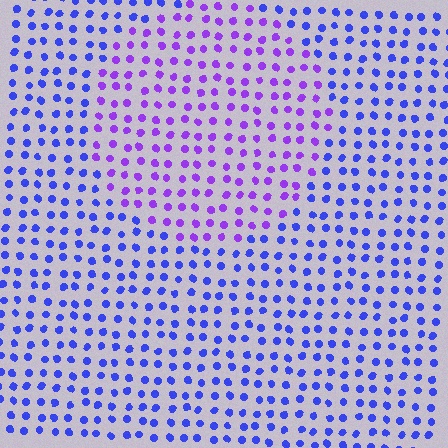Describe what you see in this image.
The image is filled with small blue elements in a uniform arrangement. A circle-shaped region is visible where the elements are tinted to a slightly different hue, forming a subtle color boundary.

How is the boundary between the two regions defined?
The boundary is defined purely by a slight shift in hue (about 37 degrees). Spacing, size, and orientation are identical on both sides.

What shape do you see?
I see a circle.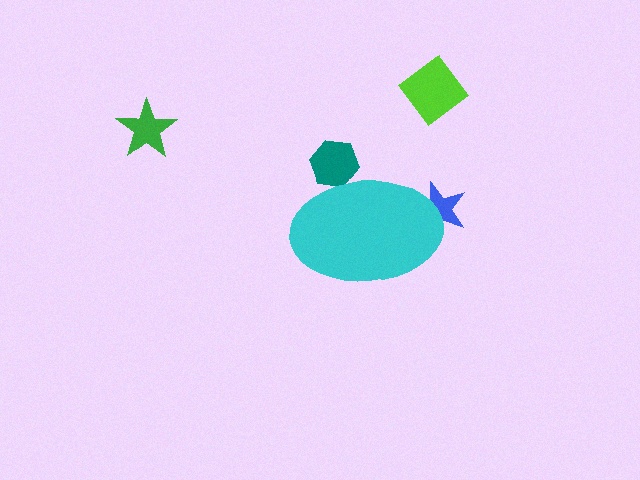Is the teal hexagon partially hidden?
Yes, the teal hexagon is partially hidden behind the cyan ellipse.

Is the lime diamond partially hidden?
No, the lime diamond is fully visible.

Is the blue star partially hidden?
Yes, the blue star is partially hidden behind the cyan ellipse.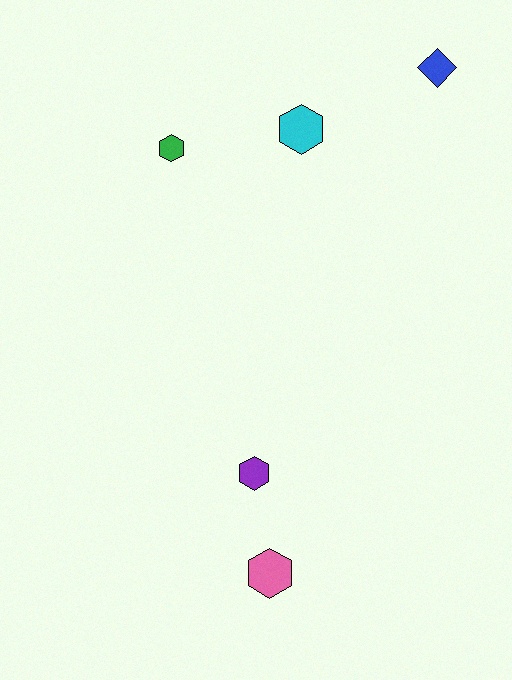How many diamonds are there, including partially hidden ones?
There is 1 diamond.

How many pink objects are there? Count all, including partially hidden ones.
There is 1 pink object.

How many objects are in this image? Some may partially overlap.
There are 5 objects.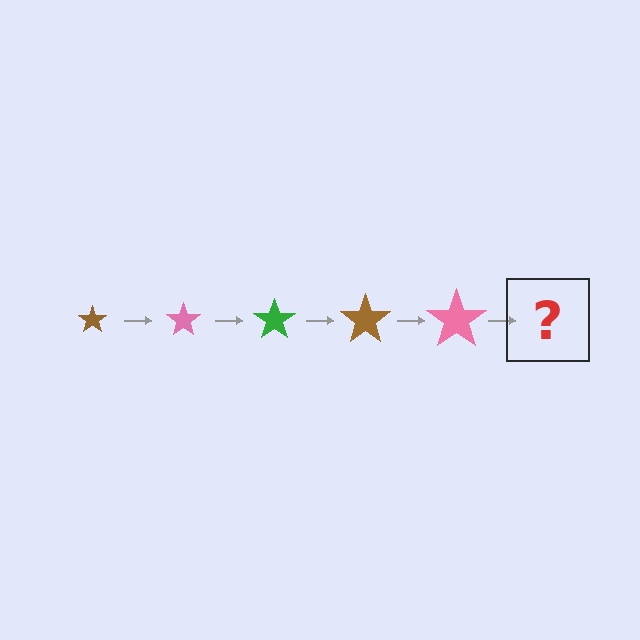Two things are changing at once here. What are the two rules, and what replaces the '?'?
The two rules are that the star grows larger each step and the color cycles through brown, pink, and green. The '?' should be a green star, larger than the previous one.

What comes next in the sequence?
The next element should be a green star, larger than the previous one.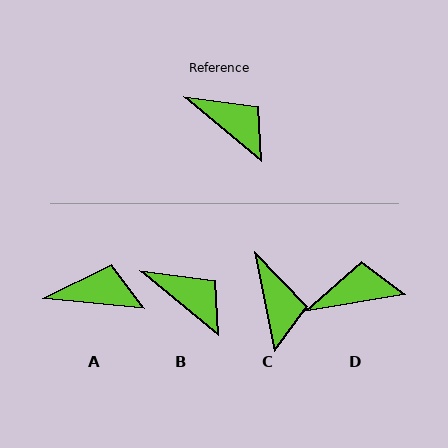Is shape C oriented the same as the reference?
No, it is off by about 38 degrees.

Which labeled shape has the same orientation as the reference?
B.